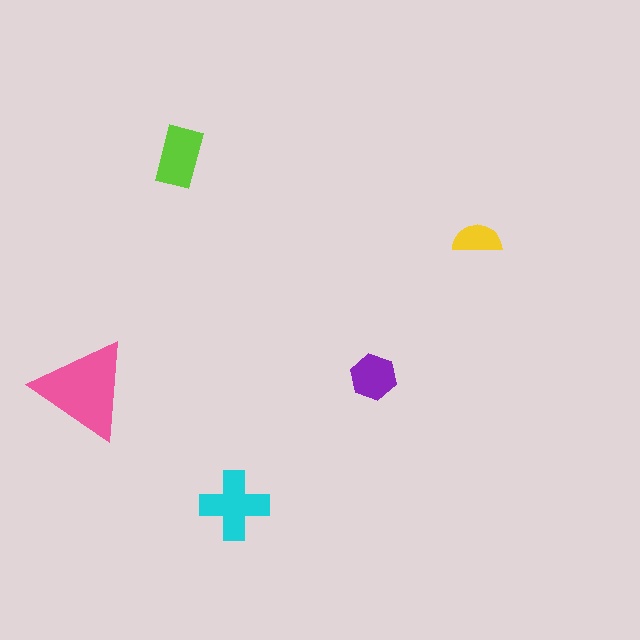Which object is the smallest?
The yellow semicircle.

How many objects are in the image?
There are 5 objects in the image.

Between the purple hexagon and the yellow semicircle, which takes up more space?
The purple hexagon.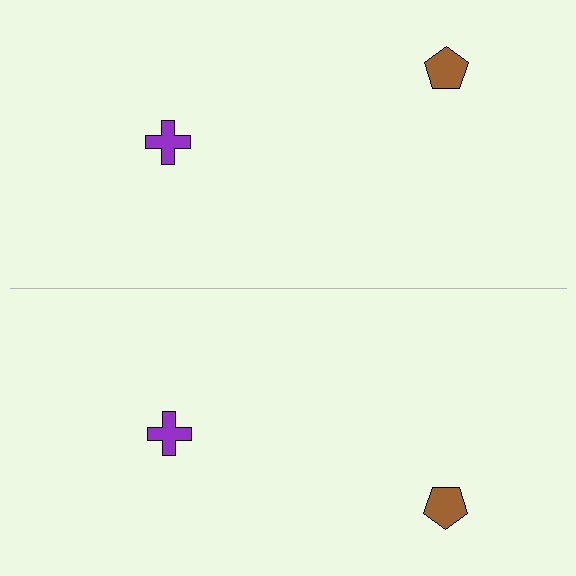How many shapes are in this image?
There are 4 shapes in this image.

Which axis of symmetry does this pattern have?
The pattern has a horizontal axis of symmetry running through the center of the image.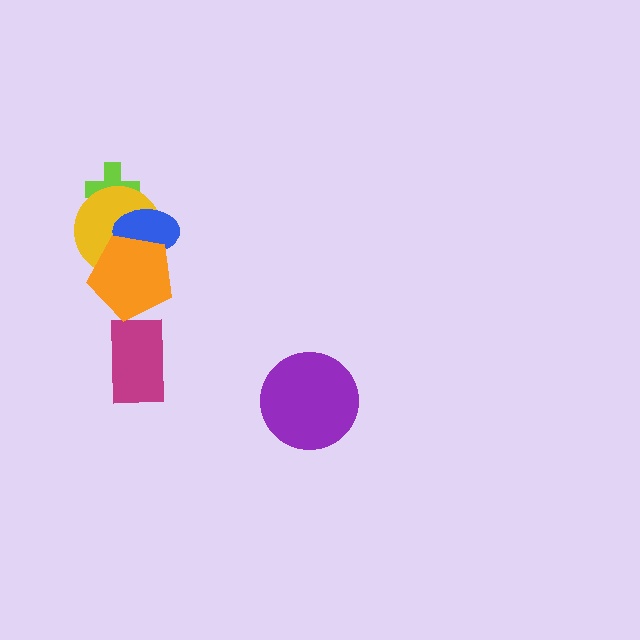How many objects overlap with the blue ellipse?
3 objects overlap with the blue ellipse.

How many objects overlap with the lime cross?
2 objects overlap with the lime cross.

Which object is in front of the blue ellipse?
The orange pentagon is in front of the blue ellipse.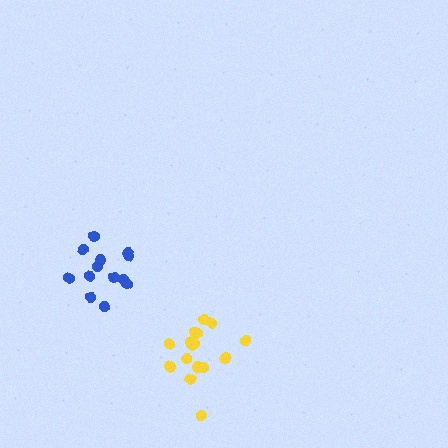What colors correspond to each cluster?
The clusters are colored: yellow, blue.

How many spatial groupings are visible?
There are 2 spatial groupings.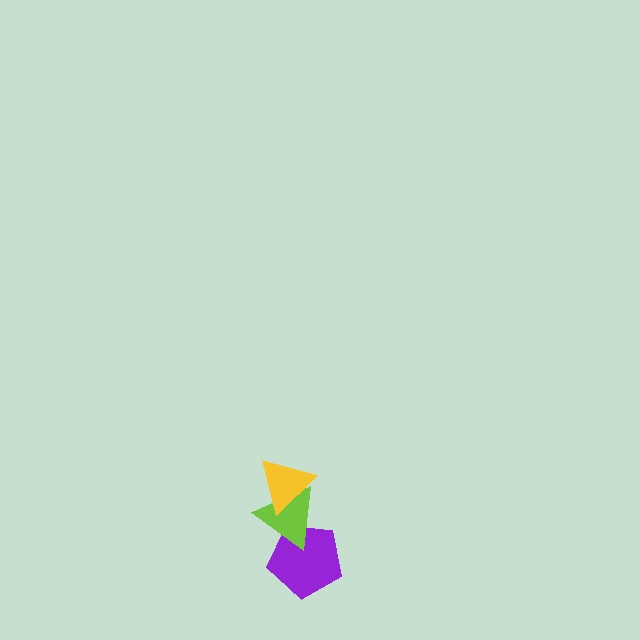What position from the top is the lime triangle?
The lime triangle is 2nd from the top.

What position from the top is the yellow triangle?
The yellow triangle is 1st from the top.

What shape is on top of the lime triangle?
The yellow triangle is on top of the lime triangle.